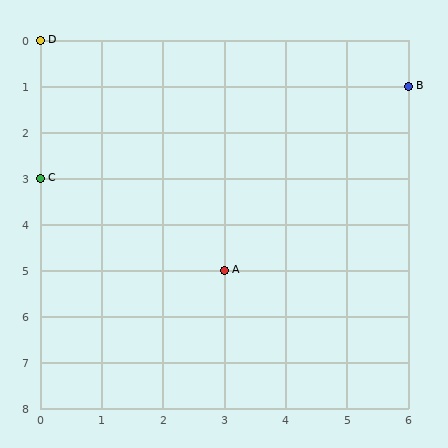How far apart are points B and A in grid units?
Points B and A are 3 columns and 4 rows apart (about 5.0 grid units diagonally).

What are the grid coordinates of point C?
Point C is at grid coordinates (0, 3).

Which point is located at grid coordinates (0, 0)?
Point D is at (0, 0).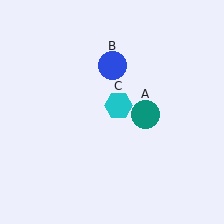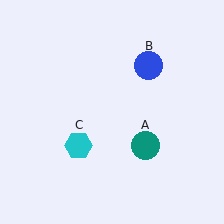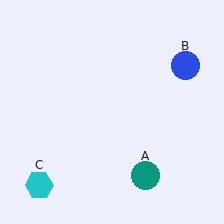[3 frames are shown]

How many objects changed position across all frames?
3 objects changed position: teal circle (object A), blue circle (object B), cyan hexagon (object C).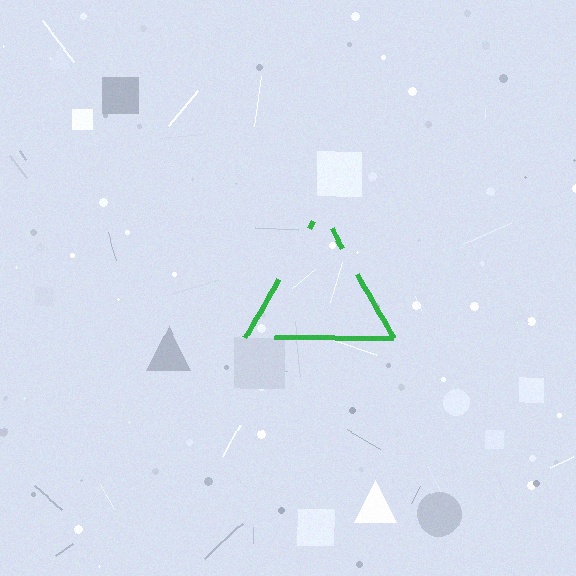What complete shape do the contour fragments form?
The contour fragments form a triangle.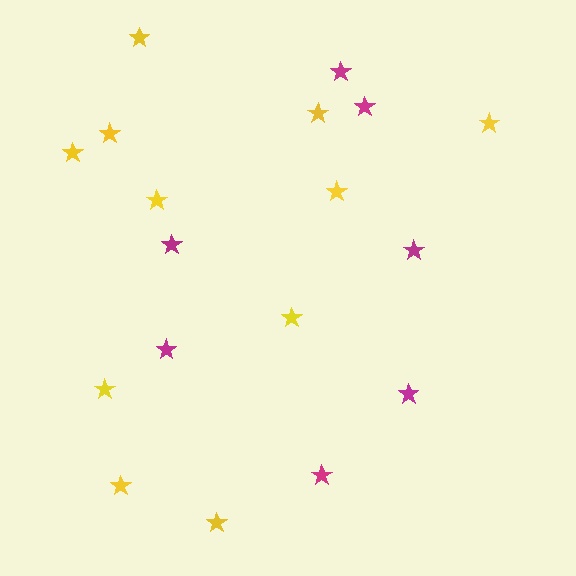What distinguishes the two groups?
There are 2 groups: one group of yellow stars (11) and one group of magenta stars (7).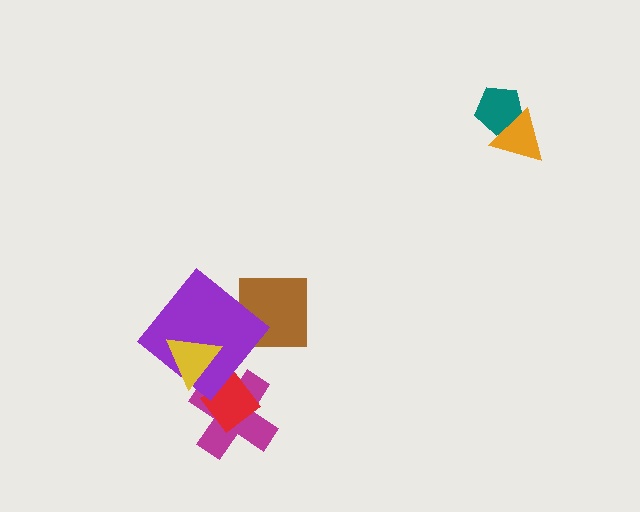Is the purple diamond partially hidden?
Yes, it is partially covered by another shape.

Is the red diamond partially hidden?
No, no other shape covers it.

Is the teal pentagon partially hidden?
Yes, it is partially covered by another shape.